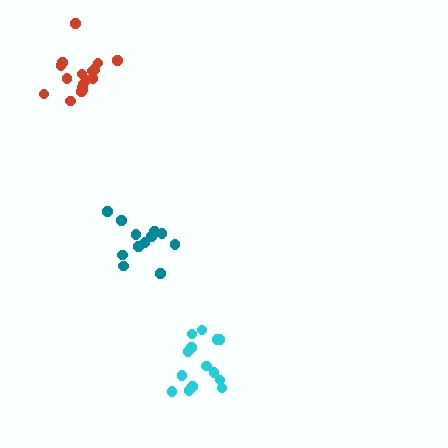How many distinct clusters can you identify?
There are 3 distinct clusters.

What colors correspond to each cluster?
The clusters are colored: teal, red, cyan.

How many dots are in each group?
Group 1: 13 dots, Group 2: 17 dots, Group 3: 14 dots (44 total).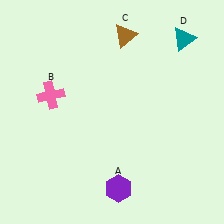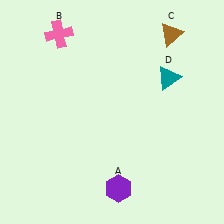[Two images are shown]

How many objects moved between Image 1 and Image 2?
3 objects moved between the two images.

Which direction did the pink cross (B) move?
The pink cross (B) moved up.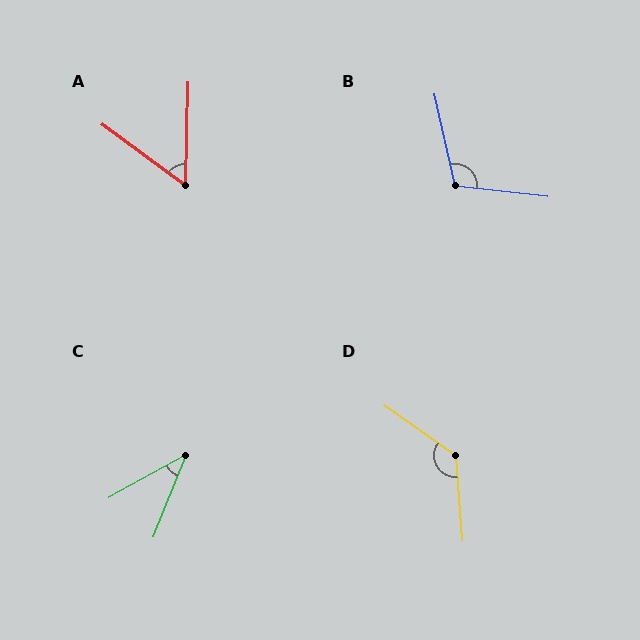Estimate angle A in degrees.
Approximately 55 degrees.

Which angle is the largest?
D, at approximately 130 degrees.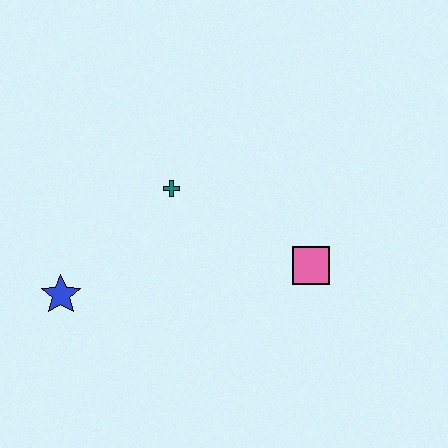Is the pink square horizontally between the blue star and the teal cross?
No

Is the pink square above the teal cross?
No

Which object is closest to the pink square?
The teal cross is closest to the pink square.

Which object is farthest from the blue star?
The pink square is farthest from the blue star.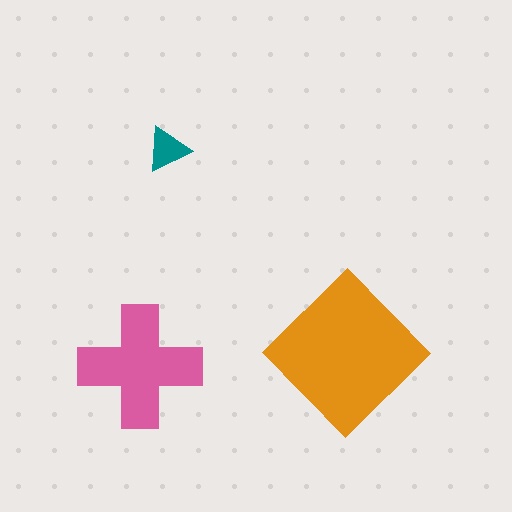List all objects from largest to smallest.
The orange diamond, the pink cross, the teal triangle.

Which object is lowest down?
The pink cross is bottommost.